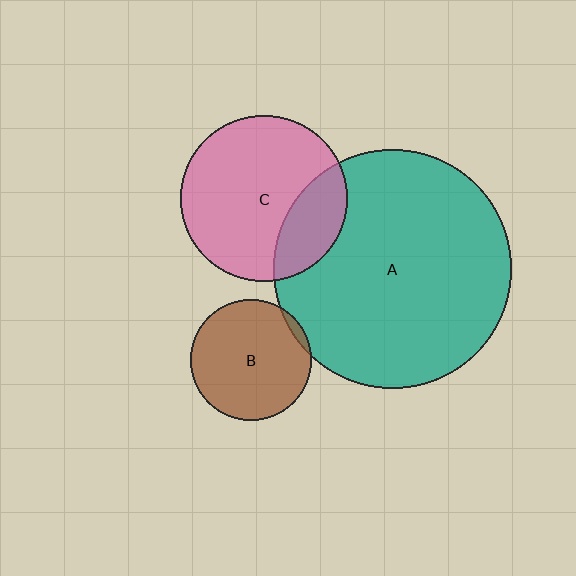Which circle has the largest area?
Circle A (teal).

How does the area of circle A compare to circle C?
Approximately 2.1 times.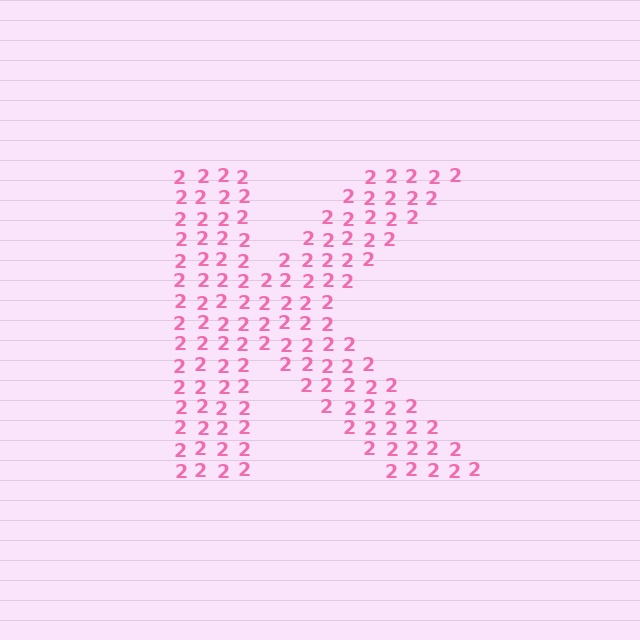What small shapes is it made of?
It is made of small digit 2's.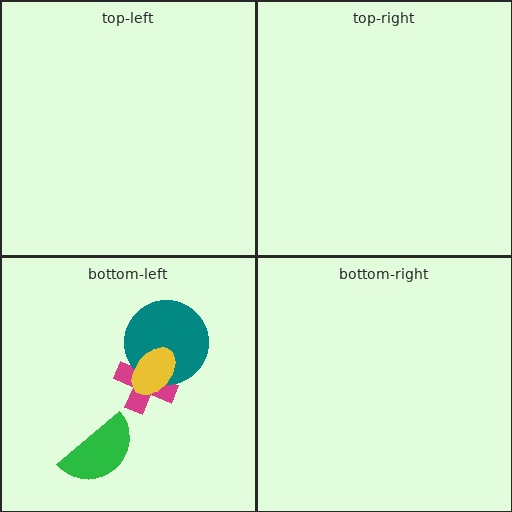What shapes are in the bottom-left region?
The magenta cross, the green semicircle, the teal circle, the yellow ellipse.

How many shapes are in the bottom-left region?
4.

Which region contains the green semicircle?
The bottom-left region.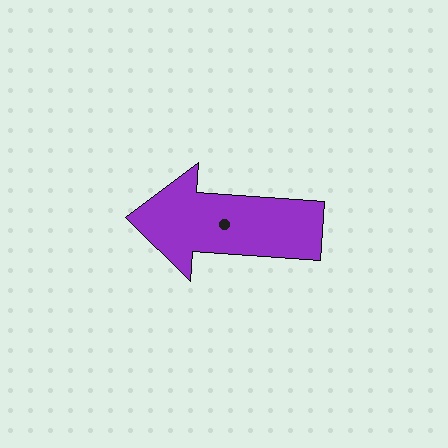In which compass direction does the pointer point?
West.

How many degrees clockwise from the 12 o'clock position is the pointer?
Approximately 274 degrees.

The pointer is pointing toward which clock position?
Roughly 9 o'clock.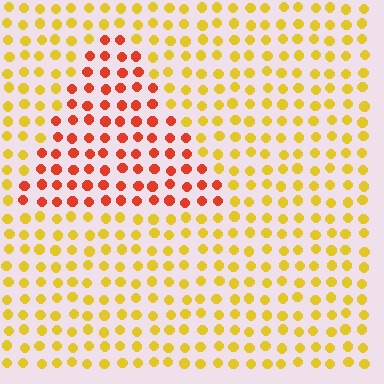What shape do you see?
I see a triangle.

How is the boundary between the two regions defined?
The boundary is defined purely by a slight shift in hue (about 45 degrees). Spacing, size, and orientation are identical on both sides.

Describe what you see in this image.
The image is filled with small yellow elements in a uniform arrangement. A triangle-shaped region is visible where the elements are tinted to a slightly different hue, forming a subtle color boundary.